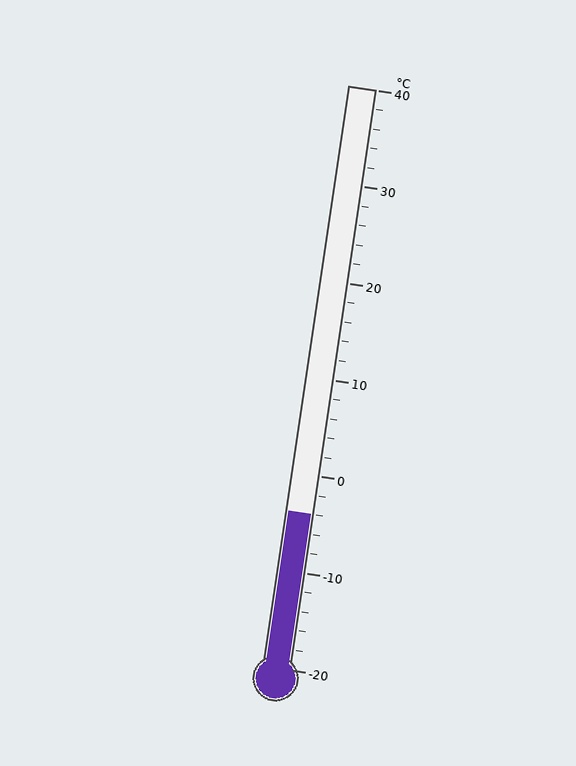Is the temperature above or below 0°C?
The temperature is below 0°C.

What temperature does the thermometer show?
The thermometer shows approximately -4°C.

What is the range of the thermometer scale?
The thermometer scale ranges from -20°C to 40°C.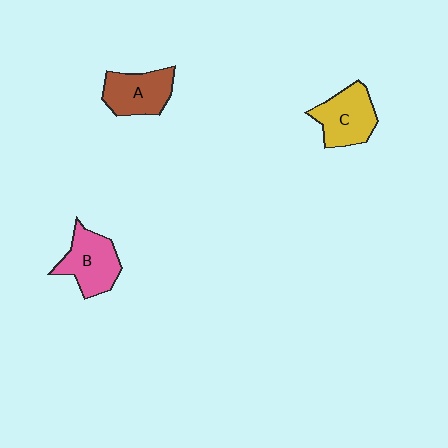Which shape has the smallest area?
Shape A (brown).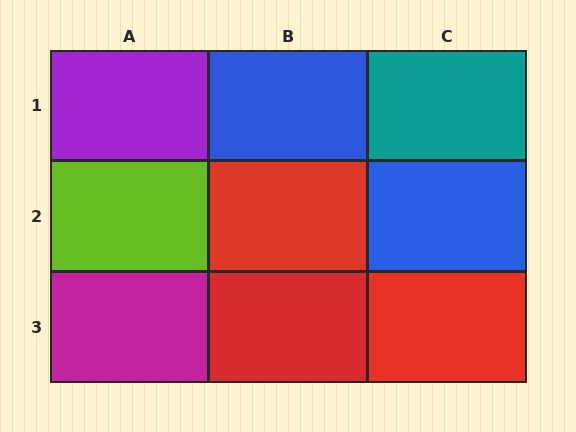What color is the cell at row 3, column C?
Red.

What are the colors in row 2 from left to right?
Lime, red, blue.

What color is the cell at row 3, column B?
Red.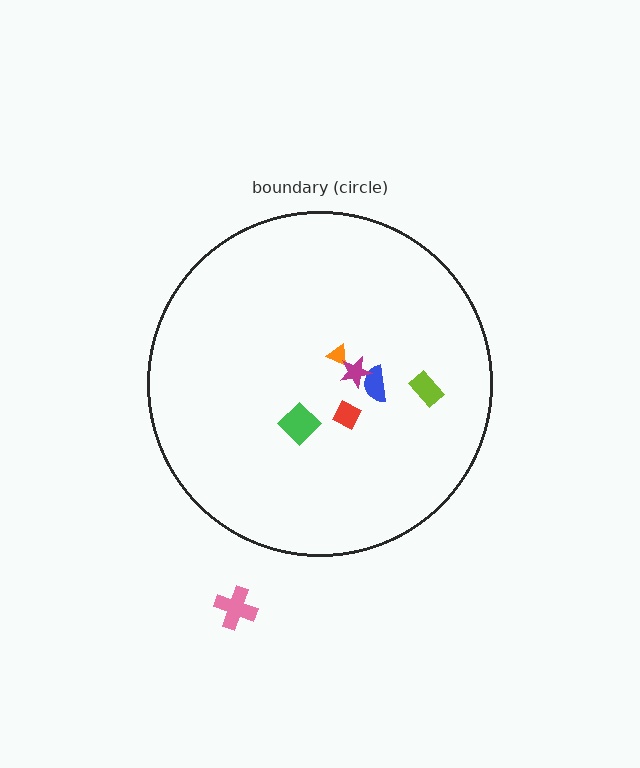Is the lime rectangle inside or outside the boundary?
Inside.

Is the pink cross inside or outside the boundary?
Outside.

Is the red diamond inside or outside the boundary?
Inside.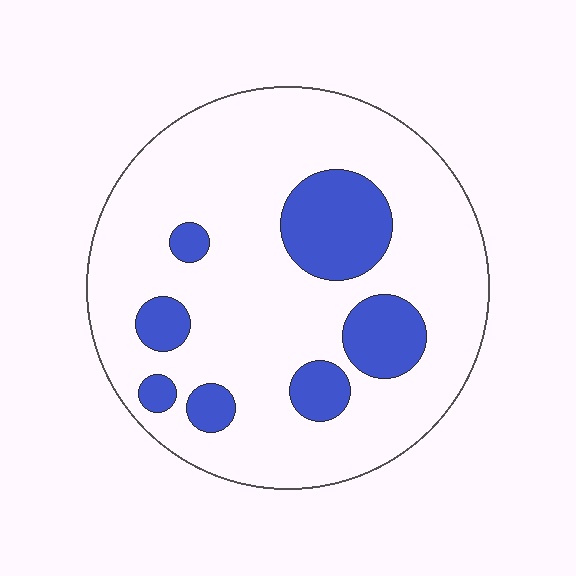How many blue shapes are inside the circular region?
7.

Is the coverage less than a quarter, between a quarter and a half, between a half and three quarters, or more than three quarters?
Less than a quarter.